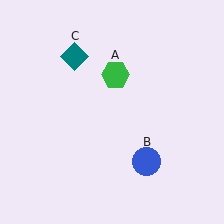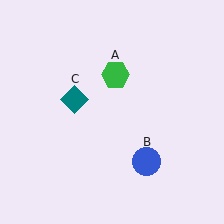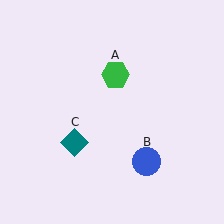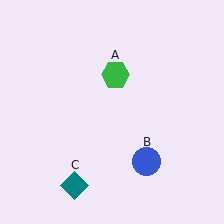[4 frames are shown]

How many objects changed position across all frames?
1 object changed position: teal diamond (object C).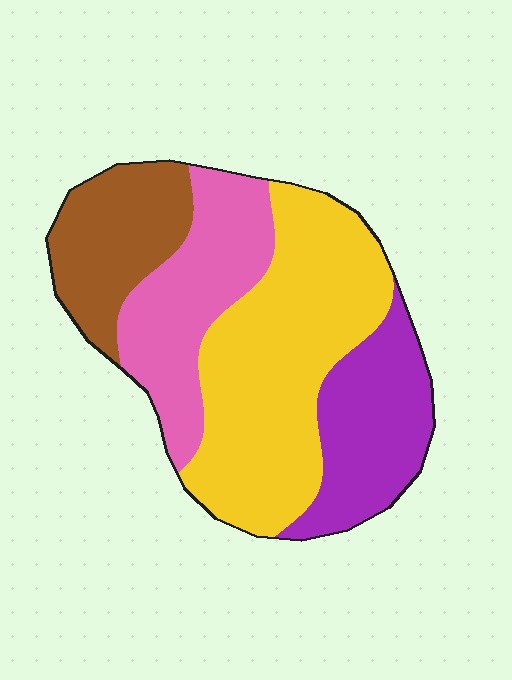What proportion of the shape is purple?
Purple takes up about one fifth (1/5) of the shape.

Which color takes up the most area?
Yellow, at roughly 40%.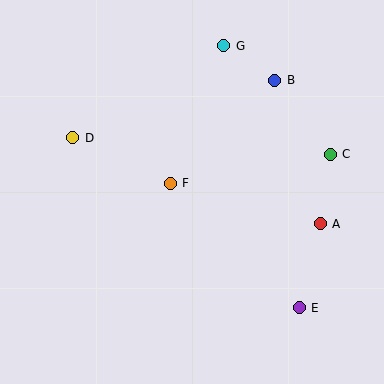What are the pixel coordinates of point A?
Point A is at (320, 224).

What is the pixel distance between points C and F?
The distance between C and F is 163 pixels.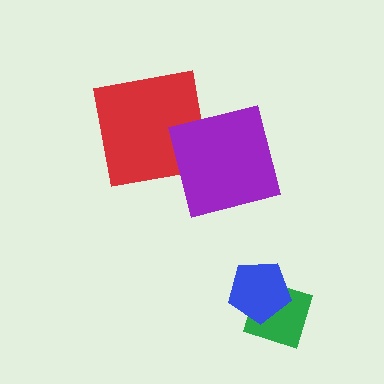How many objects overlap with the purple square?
1 object overlaps with the purple square.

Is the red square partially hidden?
Yes, it is partially covered by another shape.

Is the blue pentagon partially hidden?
No, no other shape covers it.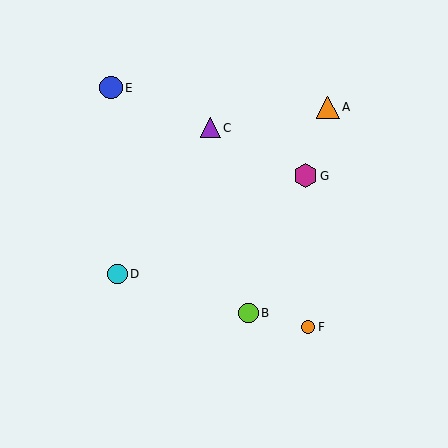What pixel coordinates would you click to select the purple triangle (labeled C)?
Click at (210, 128) to select the purple triangle C.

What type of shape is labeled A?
Shape A is an orange triangle.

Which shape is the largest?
The magenta hexagon (labeled G) is the largest.